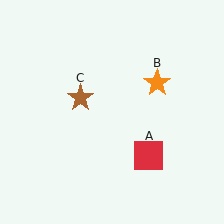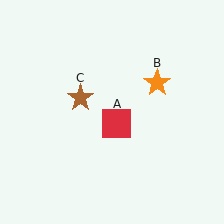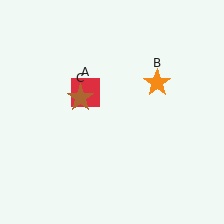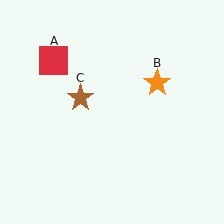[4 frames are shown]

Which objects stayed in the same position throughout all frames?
Orange star (object B) and brown star (object C) remained stationary.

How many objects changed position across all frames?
1 object changed position: red square (object A).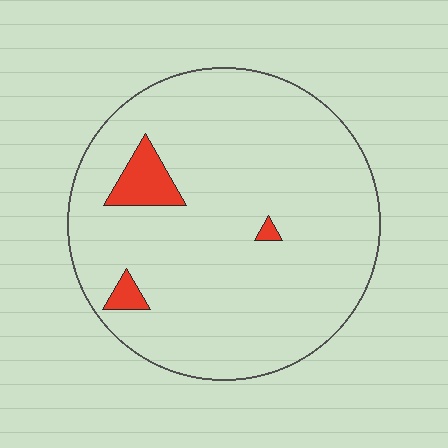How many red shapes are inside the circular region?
3.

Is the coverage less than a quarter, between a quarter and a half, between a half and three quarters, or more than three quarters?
Less than a quarter.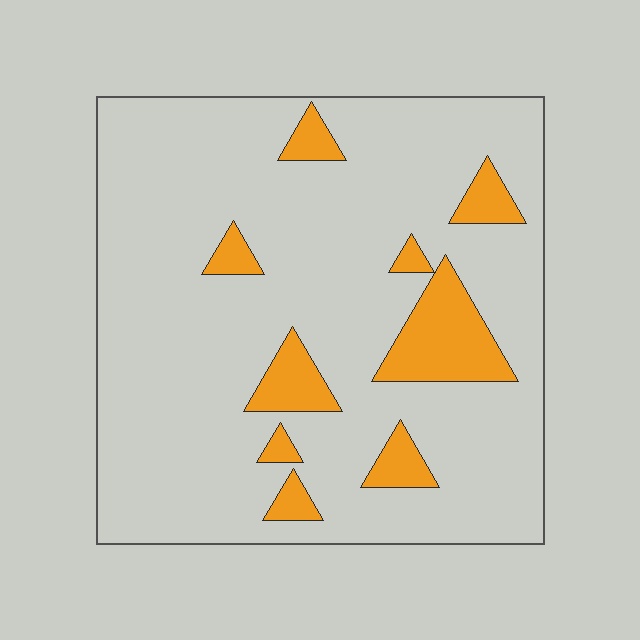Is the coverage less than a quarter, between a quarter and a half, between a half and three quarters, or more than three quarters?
Less than a quarter.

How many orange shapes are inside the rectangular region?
9.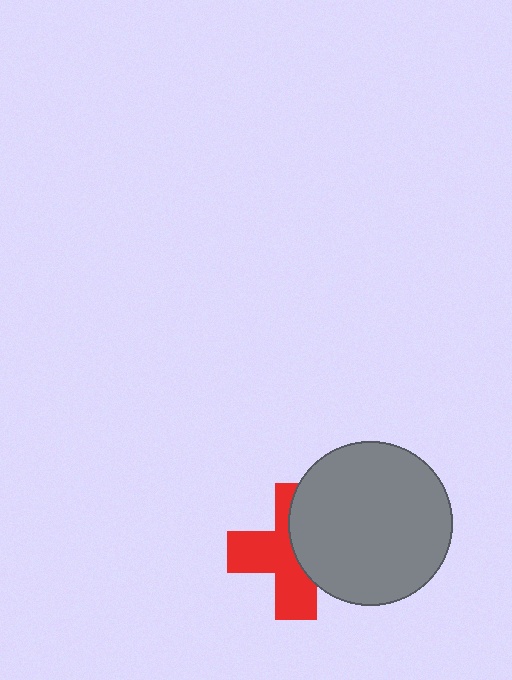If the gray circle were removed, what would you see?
You would see the complete red cross.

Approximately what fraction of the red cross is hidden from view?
Roughly 45% of the red cross is hidden behind the gray circle.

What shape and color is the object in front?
The object in front is a gray circle.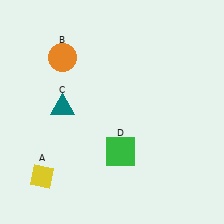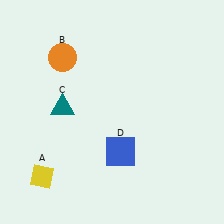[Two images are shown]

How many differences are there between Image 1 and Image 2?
There is 1 difference between the two images.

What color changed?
The square (D) changed from green in Image 1 to blue in Image 2.